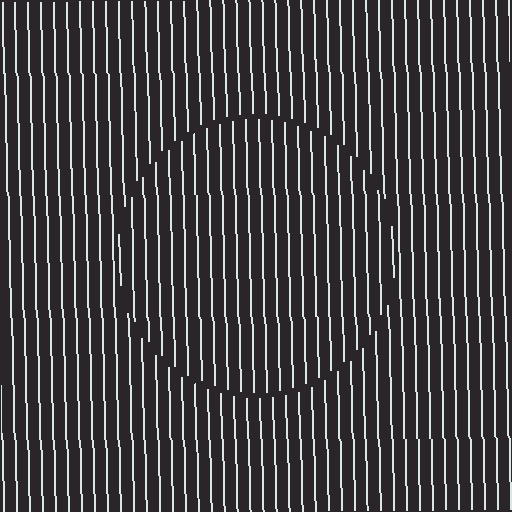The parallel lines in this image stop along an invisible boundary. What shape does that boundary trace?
An illusory circle. The interior of the shape contains the same grating, shifted by half a period — the contour is defined by the phase discontinuity where line-ends from the inner and outer gratings abut.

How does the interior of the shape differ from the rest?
The interior of the shape contains the same grating, shifted by half a period — the contour is defined by the phase discontinuity where line-ends from the inner and outer gratings abut.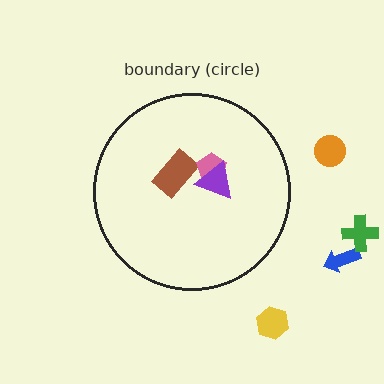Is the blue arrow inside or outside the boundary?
Outside.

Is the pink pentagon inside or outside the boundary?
Inside.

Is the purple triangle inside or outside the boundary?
Inside.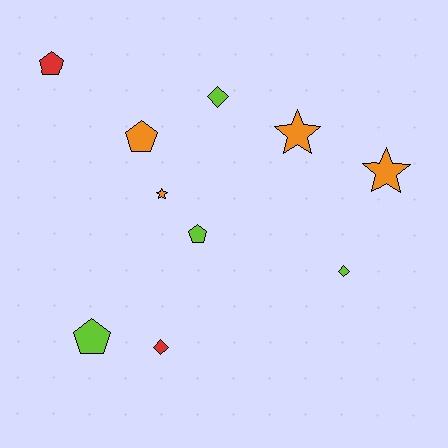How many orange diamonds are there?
There are no orange diamonds.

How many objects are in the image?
There are 10 objects.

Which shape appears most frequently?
Pentagon, with 4 objects.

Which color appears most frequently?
Lime, with 4 objects.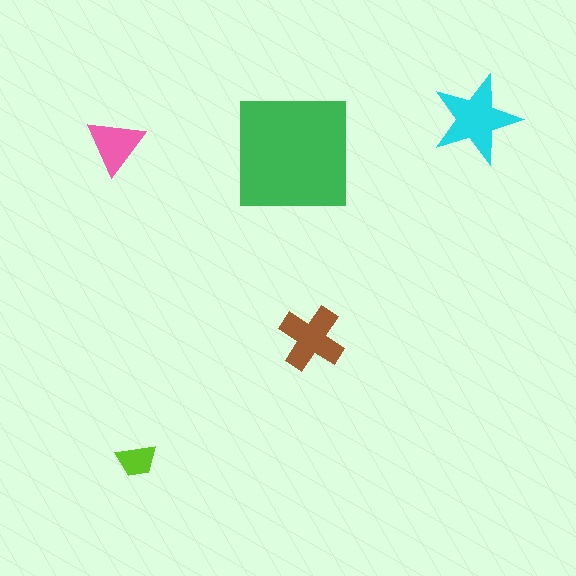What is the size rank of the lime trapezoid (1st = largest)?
5th.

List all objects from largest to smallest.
The green square, the cyan star, the brown cross, the pink triangle, the lime trapezoid.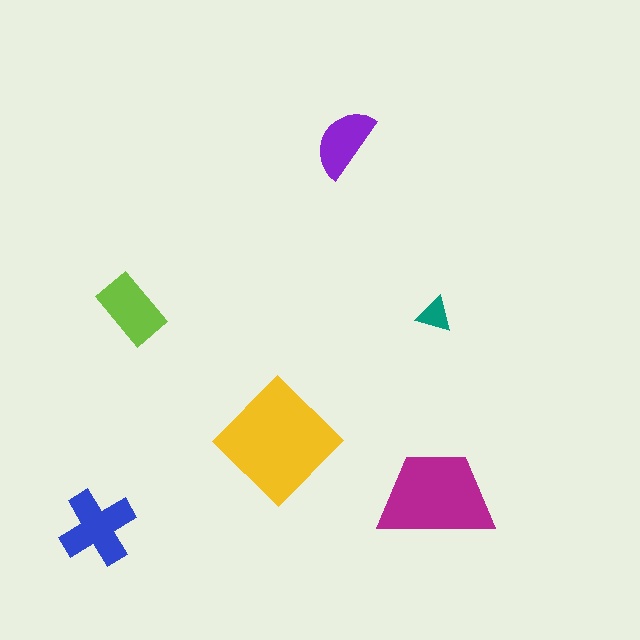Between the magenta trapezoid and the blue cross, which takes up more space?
The magenta trapezoid.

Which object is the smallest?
The teal triangle.